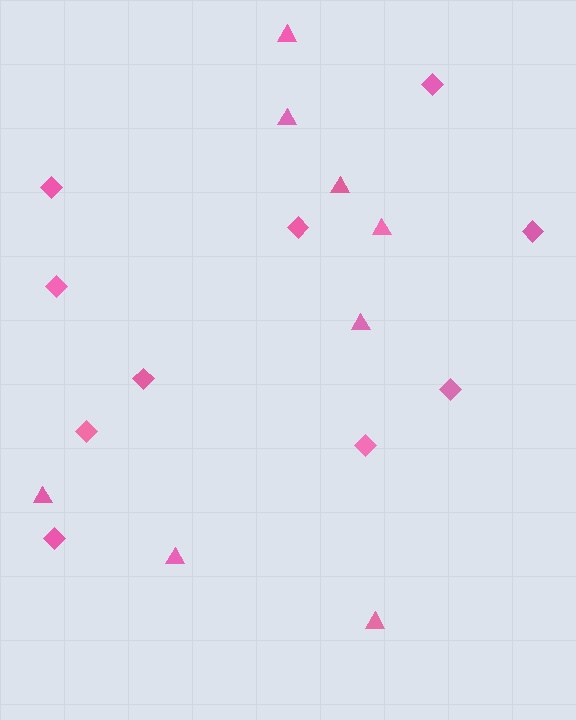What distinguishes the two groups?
There are 2 groups: one group of triangles (8) and one group of diamonds (10).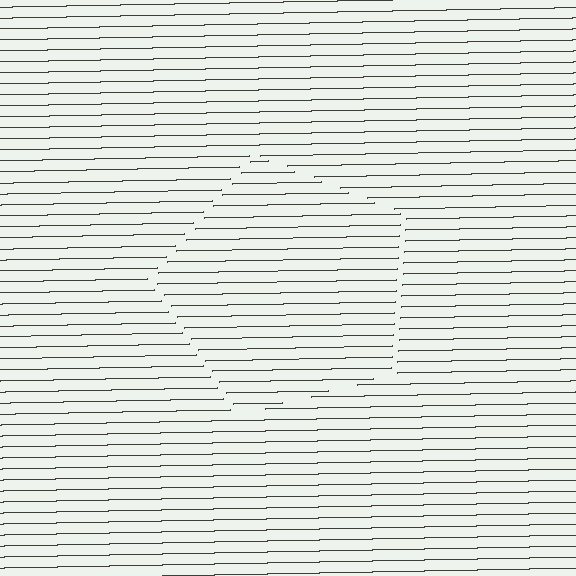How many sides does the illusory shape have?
5 sides — the line-ends trace a pentagon.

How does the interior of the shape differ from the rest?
The interior of the shape contains the same grating, shifted by half a period — the contour is defined by the phase discontinuity where line-ends from the inner and outer gratings abut.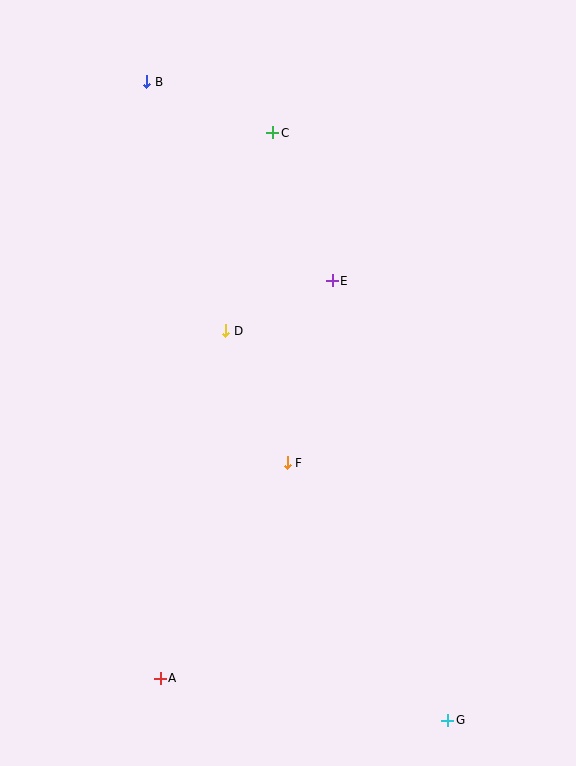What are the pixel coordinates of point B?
Point B is at (147, 82).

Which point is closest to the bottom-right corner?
Point G is closest to the bottom-right corner.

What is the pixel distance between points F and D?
The distance between F and D is 146 pixels.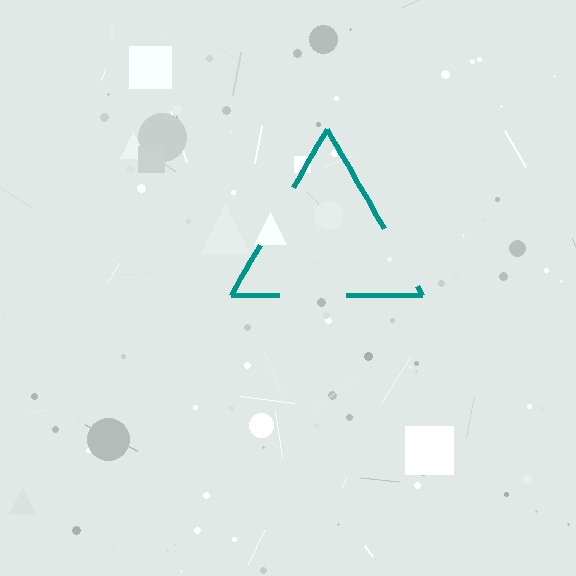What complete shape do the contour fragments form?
The contour fragments form a triangle.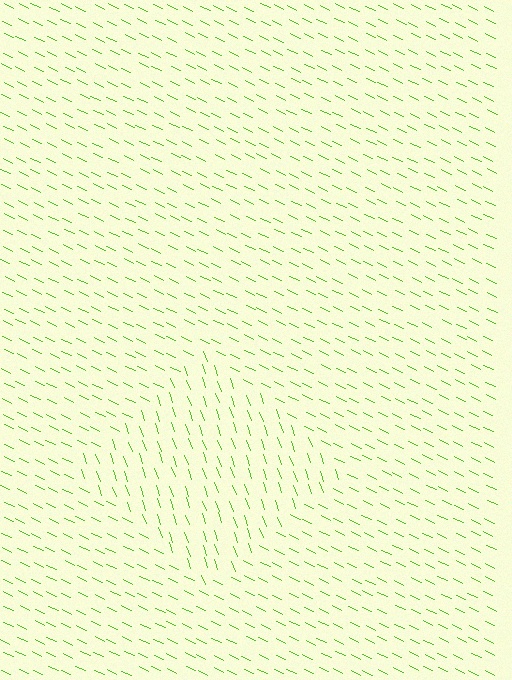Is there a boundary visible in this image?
Yes, there is a texture boundary formed by a change in line orientation.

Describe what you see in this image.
The image is filled with small lime line segments. A diamond region in the image has lines oriented differently from the surrounding lines, creating a visible texture boundary.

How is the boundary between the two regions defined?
The boundary is defined purely by a change in line orientation (approximately 45 degrees difference). All lines are the same color and thickness.